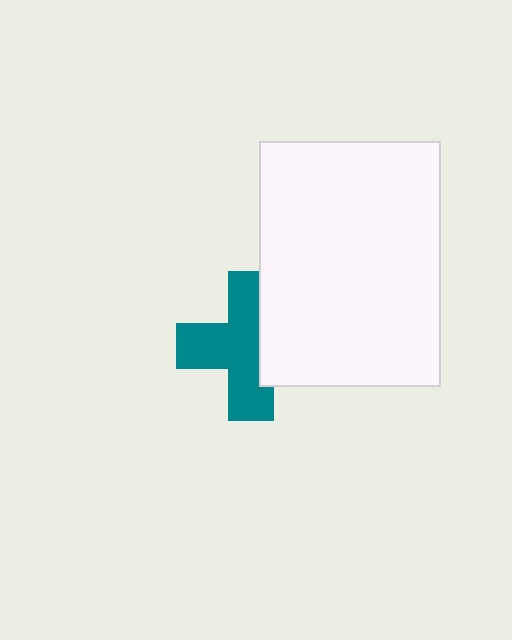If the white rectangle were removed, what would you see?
You would see the complete teal cross.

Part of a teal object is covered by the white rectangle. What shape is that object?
It is a cross.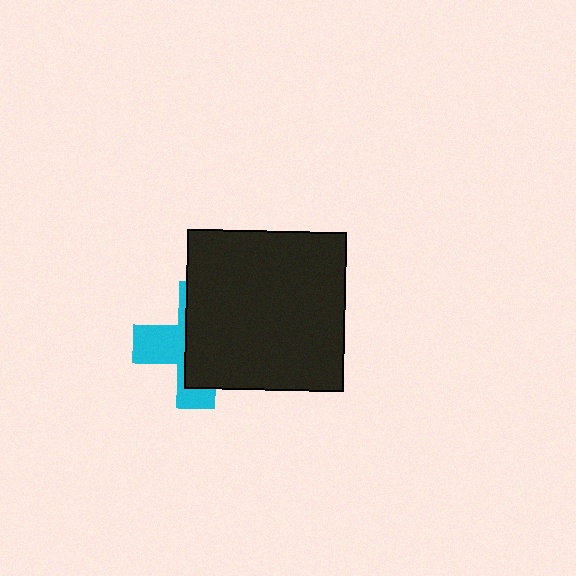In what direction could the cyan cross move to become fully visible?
The cyan cross could move left. That would shift it out from behind the black square entirely.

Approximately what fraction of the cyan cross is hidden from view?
Roughly 62% of the cyan cross is hidden behind the black square.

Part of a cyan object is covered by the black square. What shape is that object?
It is a cross.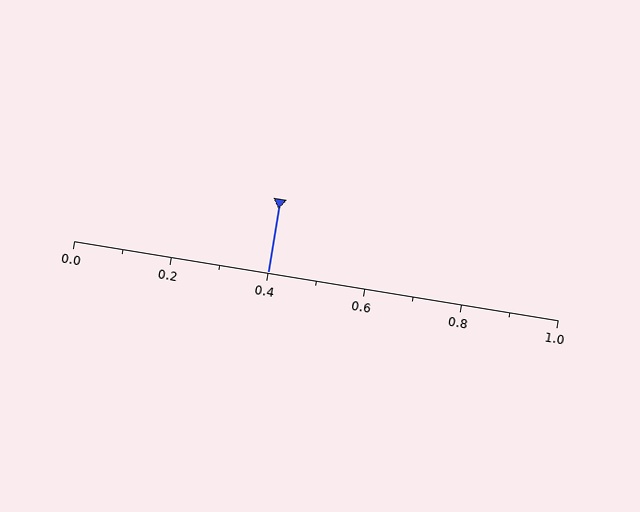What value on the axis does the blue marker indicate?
The marker indicates approximately 0.4.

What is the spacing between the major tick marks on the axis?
The major ticks are spaced 0.2 apart.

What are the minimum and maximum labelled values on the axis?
The axis runs from 0.0 to 1.0.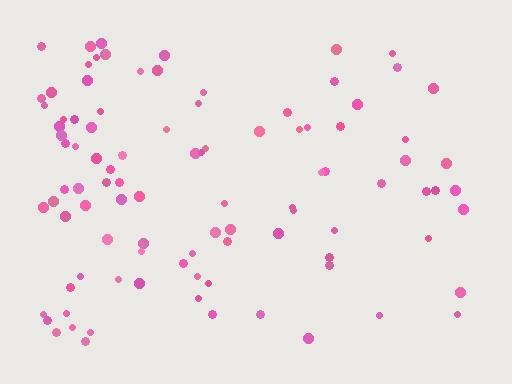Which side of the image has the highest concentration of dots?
The left.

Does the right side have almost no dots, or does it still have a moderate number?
Still a moderate number, just noticeably fewer than the left.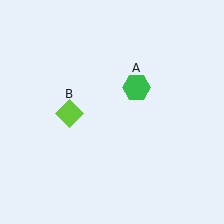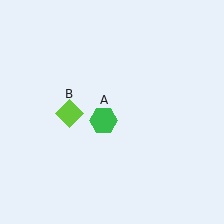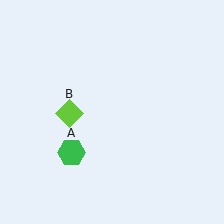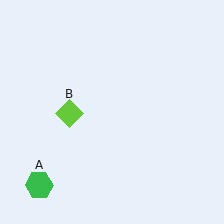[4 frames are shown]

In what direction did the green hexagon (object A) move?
The green hexagon (object A) moved down and to the left.